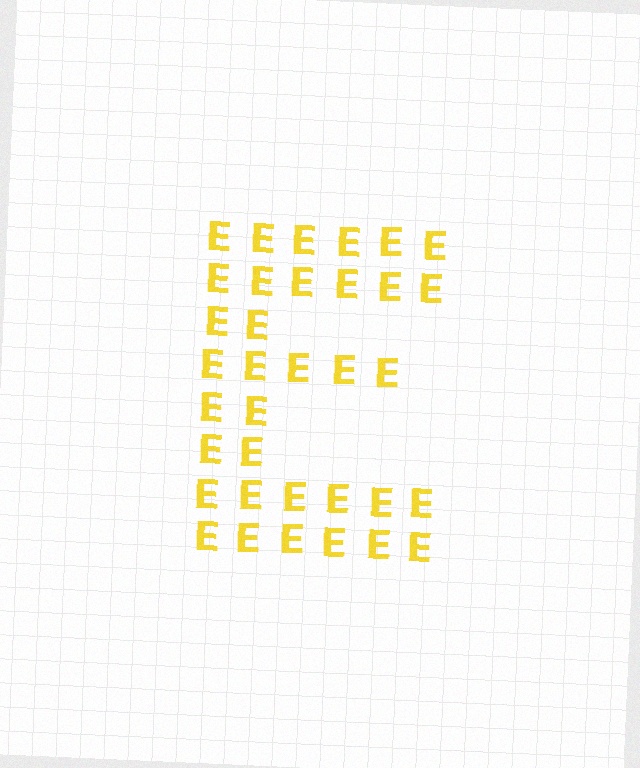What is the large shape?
The large shape is the letter E.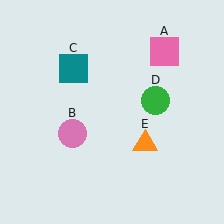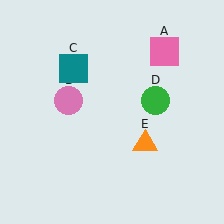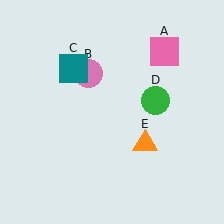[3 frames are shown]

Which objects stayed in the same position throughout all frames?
Pink square (object A) and teal square (object C) and green circle (object D) and orange triangle (object E) remained stationary.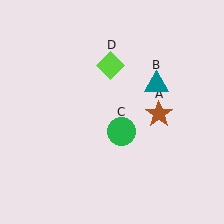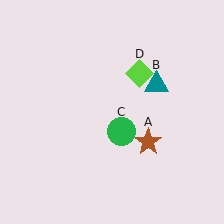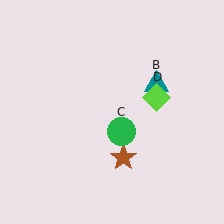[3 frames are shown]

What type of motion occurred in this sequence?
The brown star (object A), lime diamond (object D) rotated clockwise around the center of the scene.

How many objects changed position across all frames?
2 objects changed position: brown star (object A), lime diamond (object D).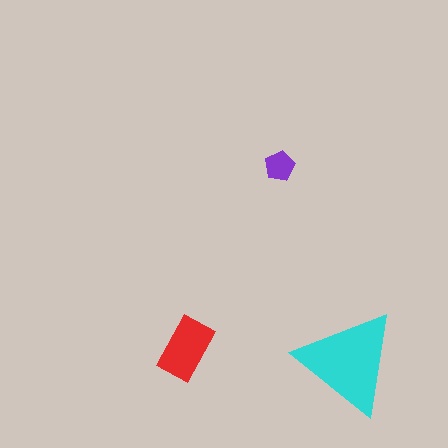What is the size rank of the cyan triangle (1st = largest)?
1st.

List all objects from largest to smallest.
The cyan triangle, the red rectangle, the purple pentagon.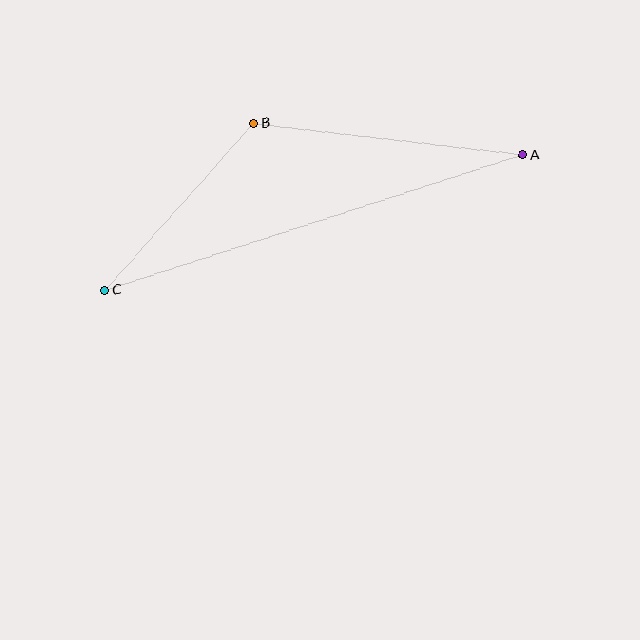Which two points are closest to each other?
Points B and C are closest to each other.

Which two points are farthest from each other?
Points A and C are farthest from each other.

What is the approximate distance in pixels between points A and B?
The distance between A and B is approximately 271 pixels.